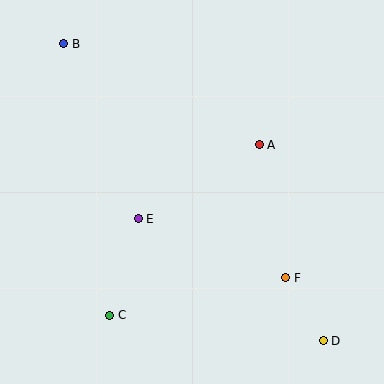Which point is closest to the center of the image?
Point E at (138, 219) is closest to the center.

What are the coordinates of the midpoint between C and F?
The midpoint between C and F is at (198, 297).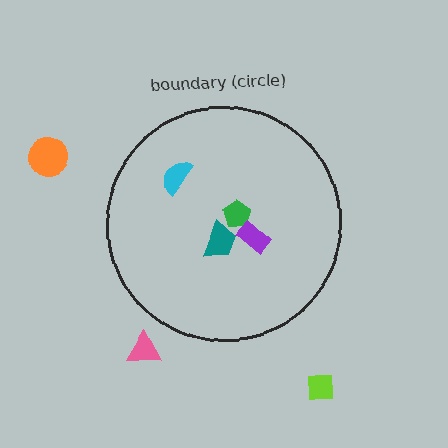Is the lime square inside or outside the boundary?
Outside.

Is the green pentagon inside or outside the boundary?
Inside.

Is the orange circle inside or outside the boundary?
Outside.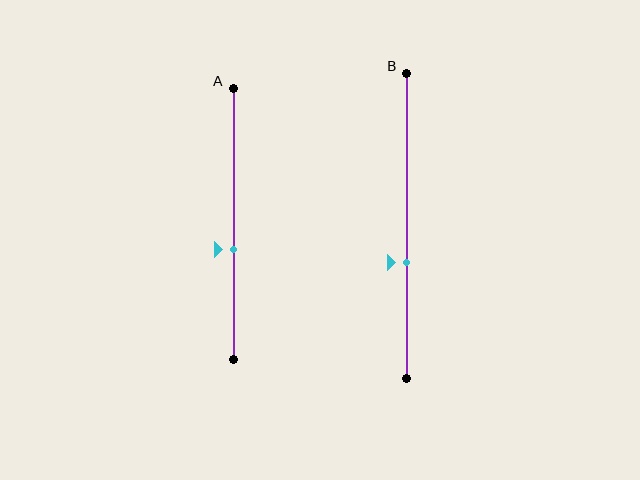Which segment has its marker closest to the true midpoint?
Segment A has its marker closest to the true midpoint.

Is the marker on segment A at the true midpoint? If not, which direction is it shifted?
No, the marker on segment A is shifted downward by about 9% of the segment length.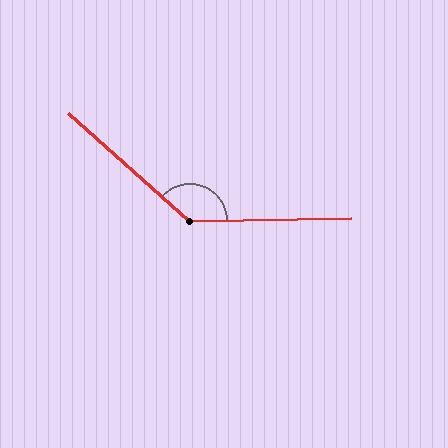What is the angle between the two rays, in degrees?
Approximately 137 degrees.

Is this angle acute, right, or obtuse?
It is obtuse.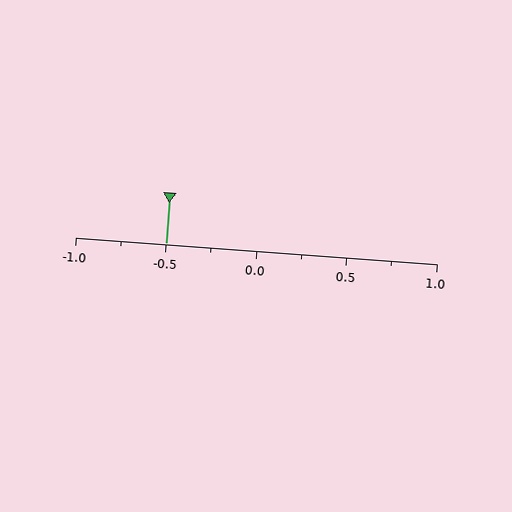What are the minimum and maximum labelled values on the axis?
The axis runs from -1.0 to 1.0.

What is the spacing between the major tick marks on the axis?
The major ticks are spaced 0.5 apart.